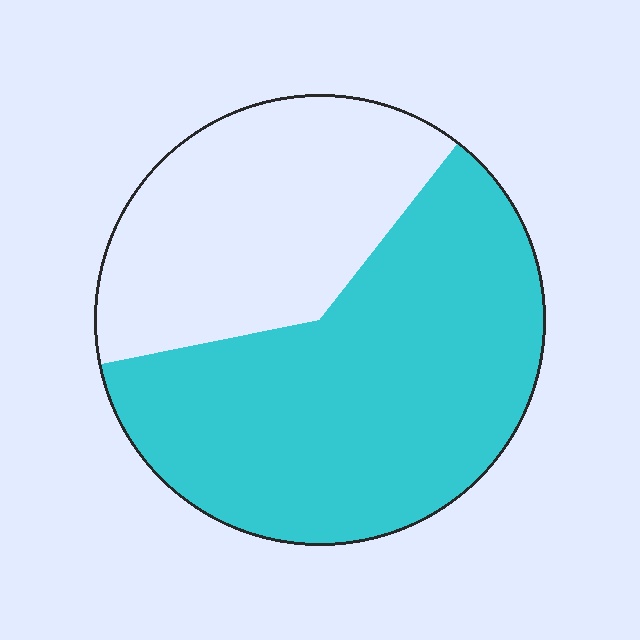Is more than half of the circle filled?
Yes.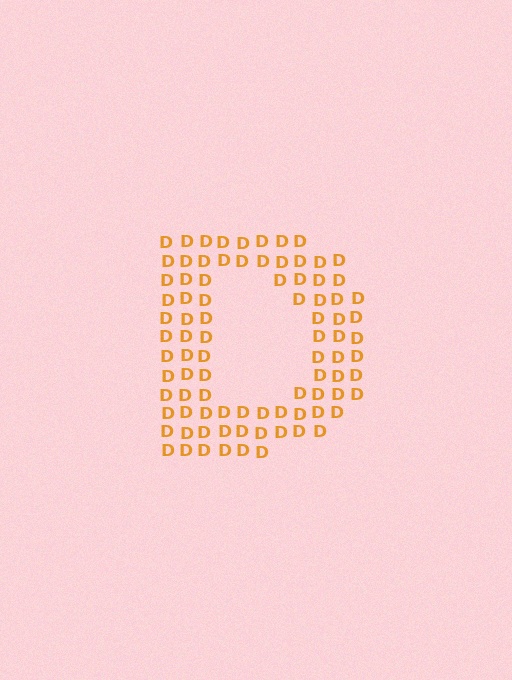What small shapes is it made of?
It is made of small letter D's.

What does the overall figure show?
The overall figure shows the letter D.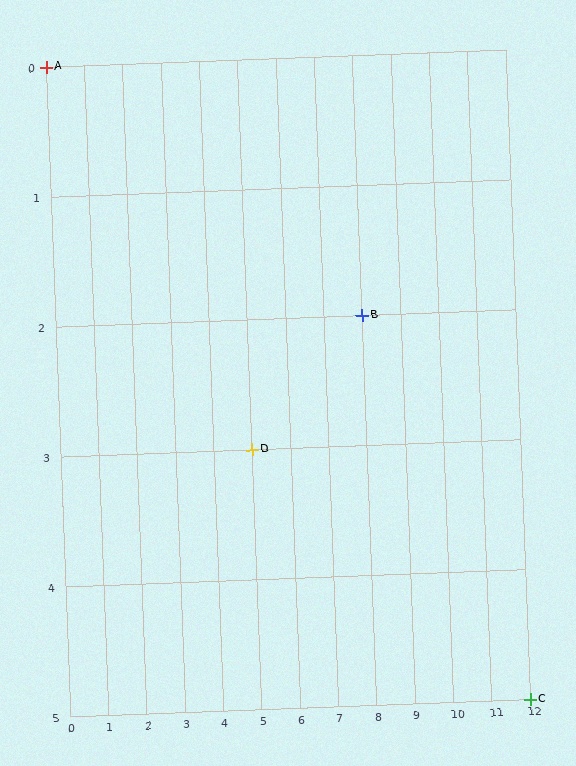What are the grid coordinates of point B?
Point B is at grid coordinates (8, 2).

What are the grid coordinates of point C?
Point C is at grid coordinates (12, 5).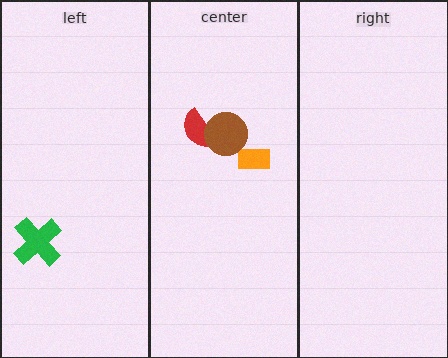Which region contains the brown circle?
The center region.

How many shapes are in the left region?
1.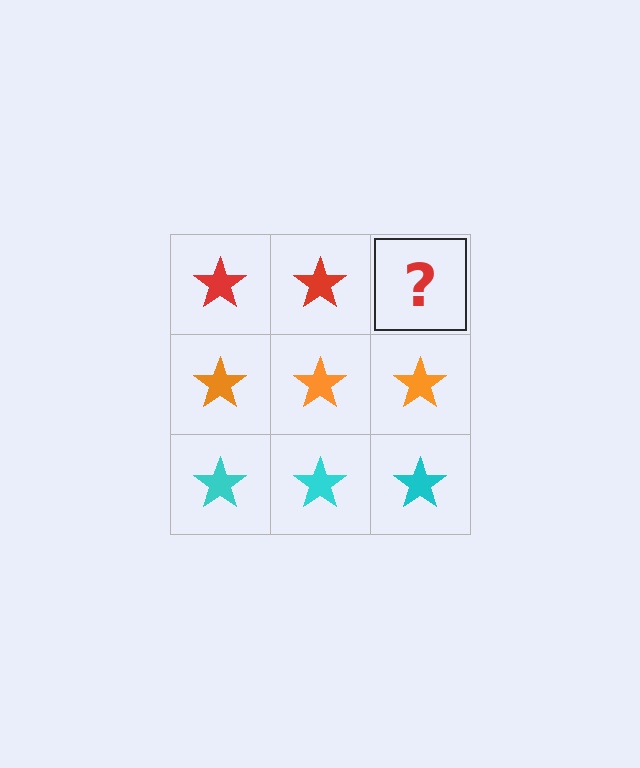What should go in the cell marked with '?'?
The missing cell should contain a red star.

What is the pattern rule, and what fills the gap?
The rule is that each row has a consistent color. The gap should be filled with a red star.